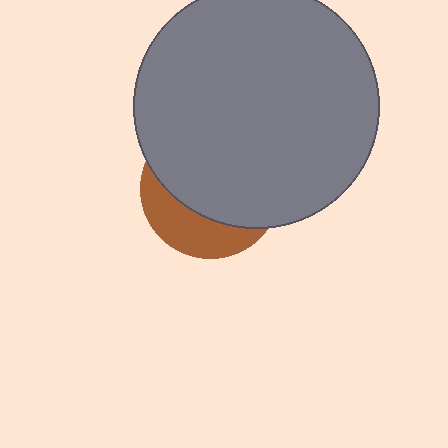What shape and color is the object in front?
The object in front is a gray circle.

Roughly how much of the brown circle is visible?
A small part of it is visible (roughly 31%).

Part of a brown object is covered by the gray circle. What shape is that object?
It is a circle.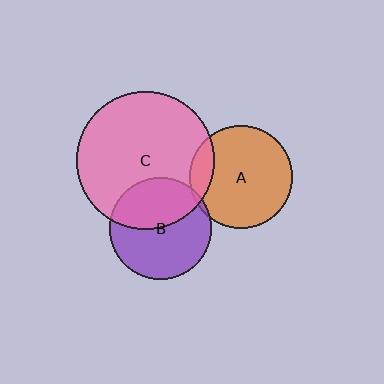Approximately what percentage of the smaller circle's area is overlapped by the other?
Approximately 15%.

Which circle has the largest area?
Circle C (pink).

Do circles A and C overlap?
Yes.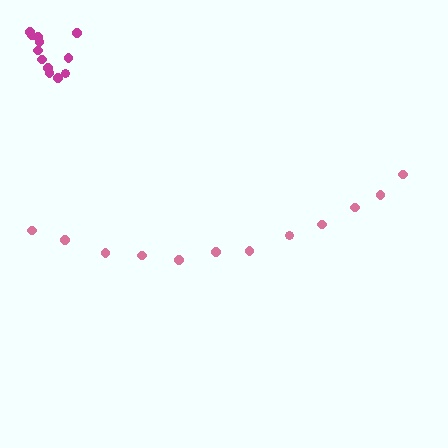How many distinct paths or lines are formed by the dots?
There are 2 distinct paths.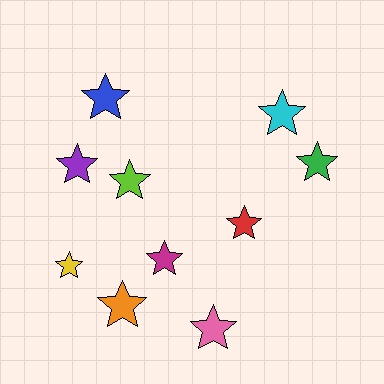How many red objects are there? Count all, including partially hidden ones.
There is 1 red object.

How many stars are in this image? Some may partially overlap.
There are 10 stars.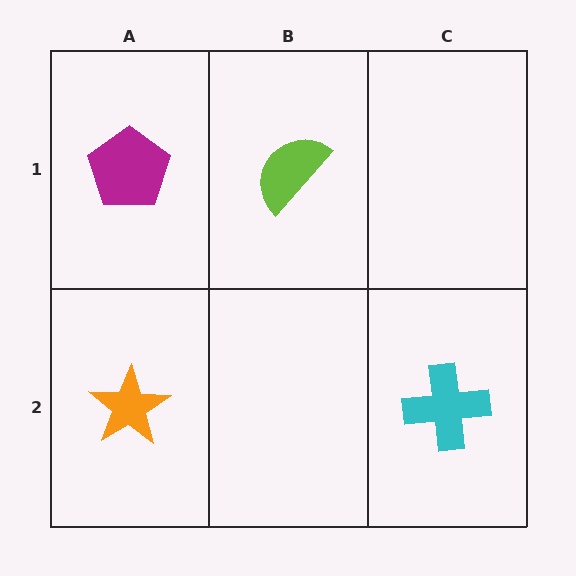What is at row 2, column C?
A cyan cross.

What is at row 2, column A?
An orange star.